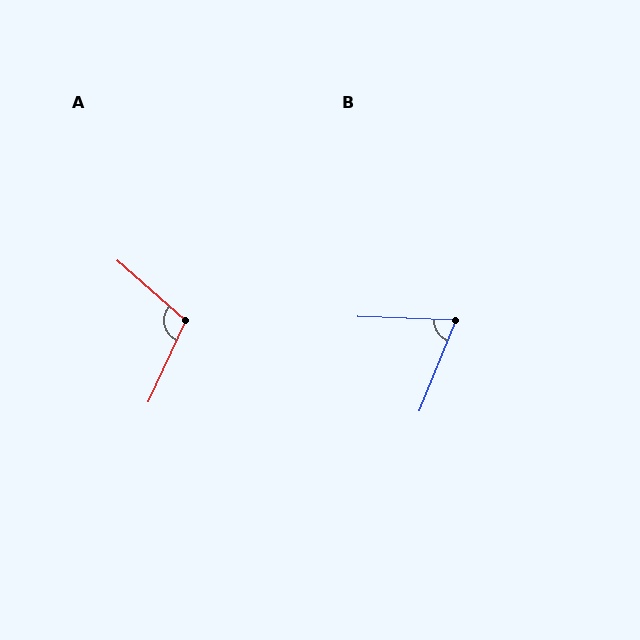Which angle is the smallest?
B, at approximately 70 degrees.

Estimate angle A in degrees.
Approximately 107 degrees.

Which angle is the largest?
A, at approximately 107 degrees.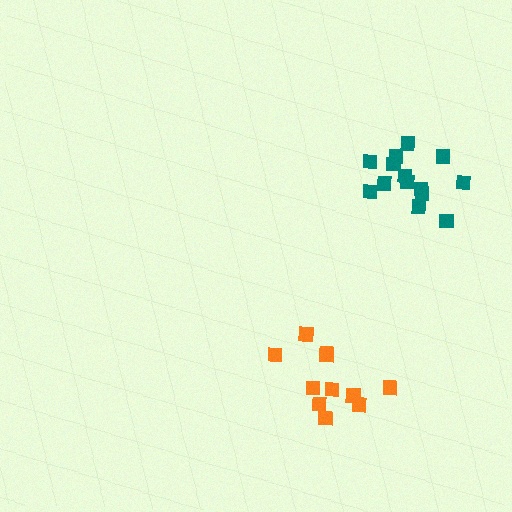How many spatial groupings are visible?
There are 2 spatial groupings.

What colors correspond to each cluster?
The clusters are colored: teal, orange.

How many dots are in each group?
Group 1: 14 dots, Group 2: 11 dots (25 total).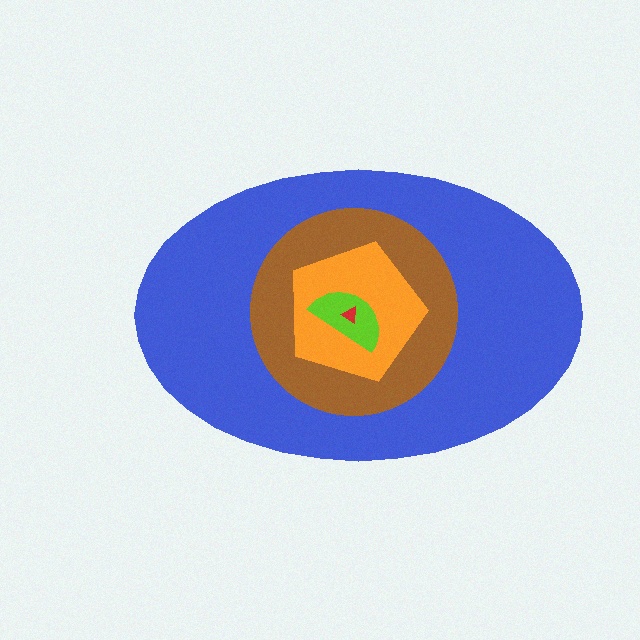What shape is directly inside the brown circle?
The orange pentagon.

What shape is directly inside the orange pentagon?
The lime semicircle.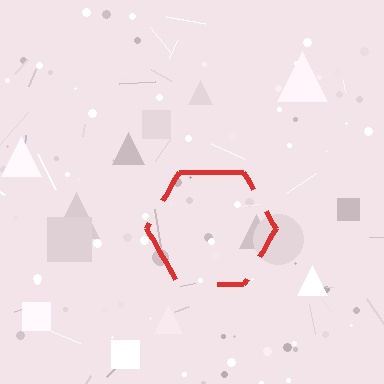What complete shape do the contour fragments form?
The contour fragments form a hexagon.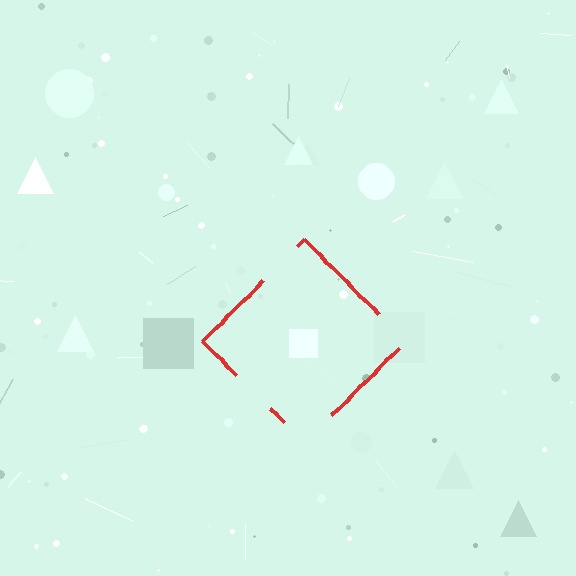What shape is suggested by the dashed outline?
The dashed outline suggests a diamond.